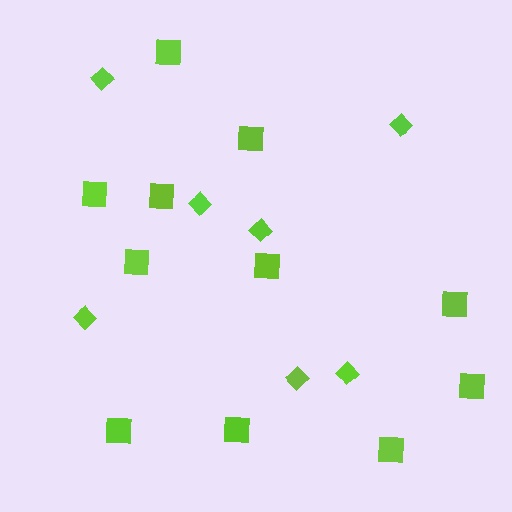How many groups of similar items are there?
There are 2 groups: one group of squares (11) and one group of diamonds (7).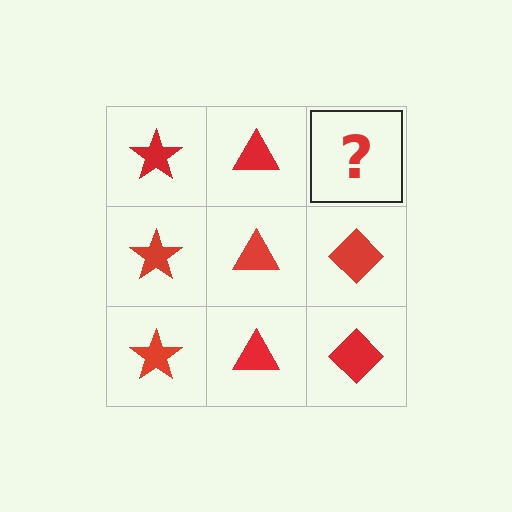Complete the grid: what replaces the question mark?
The question mark should be replaced with a red diamond.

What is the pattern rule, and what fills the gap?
The rule is that each column has a consistent shape. The gap should be filled with a red diamond.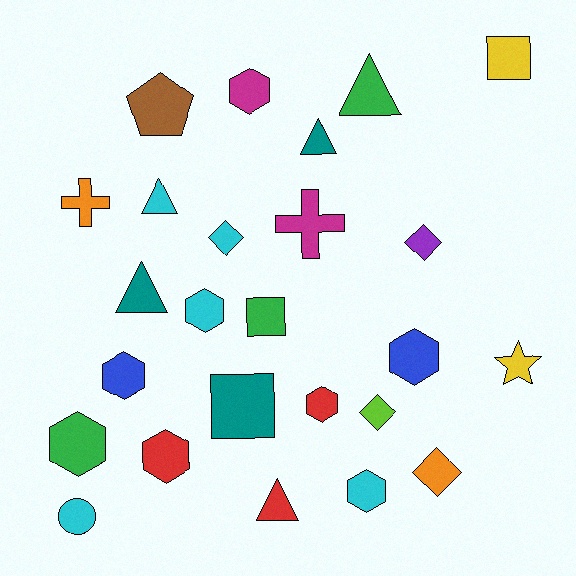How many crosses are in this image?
There are 2 crosses.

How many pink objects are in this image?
There are no pink objects.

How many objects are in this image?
There are 25 objects.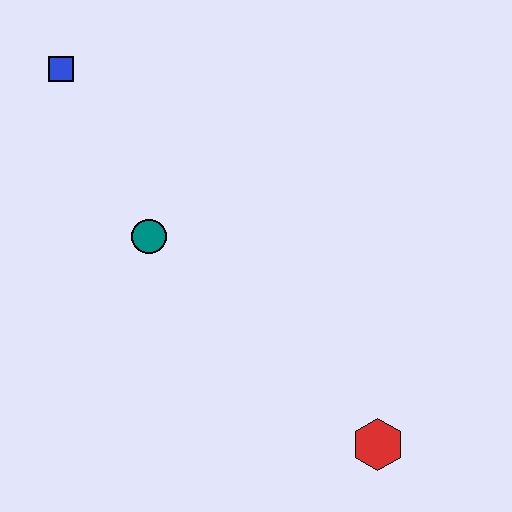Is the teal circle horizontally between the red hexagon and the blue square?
Yes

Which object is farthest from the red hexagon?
The blue square is farthest from the red hexagon.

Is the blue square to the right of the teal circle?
No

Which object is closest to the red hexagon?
The teal circle is closest to the red hexagon.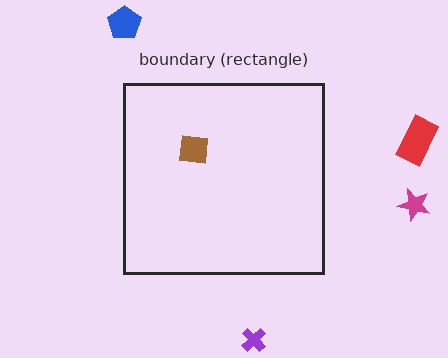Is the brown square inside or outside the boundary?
Inside.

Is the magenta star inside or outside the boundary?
Outside.